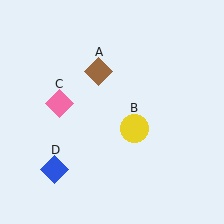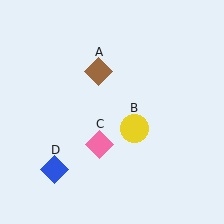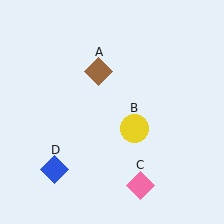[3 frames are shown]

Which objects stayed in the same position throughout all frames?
Brown diamond (object A) and yellow circle (object B) and blue diamond (object D) remained stationary.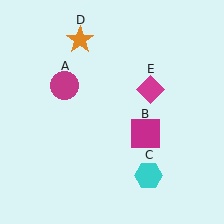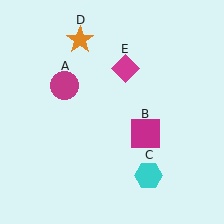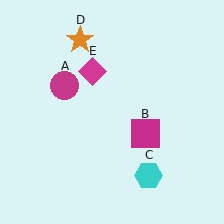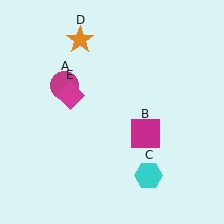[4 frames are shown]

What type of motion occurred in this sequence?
The magenta diamond (object E) rotated counterclockwise around the center of the scene.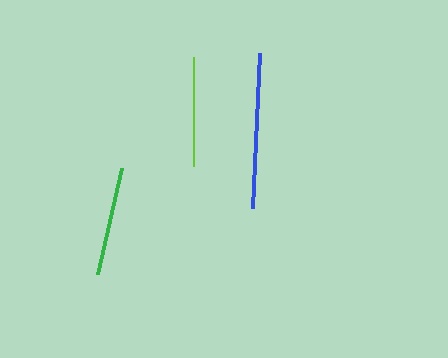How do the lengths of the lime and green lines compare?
The lime and green lines are approximately the same length.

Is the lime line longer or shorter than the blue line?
The blue line is longer than the lime line.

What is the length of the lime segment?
The lime segment is approximately 109 pixels long.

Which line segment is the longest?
The blue line is the longest at approximately 155 pixels.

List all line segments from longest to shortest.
From longest to shortest: blue, lime, green.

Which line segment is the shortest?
The green line is the shortest at approximately 109 pixels.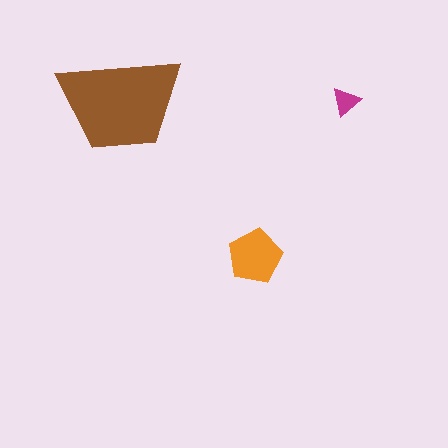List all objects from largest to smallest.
The brown trapezoid, the orange pentagon, the magenta triangle.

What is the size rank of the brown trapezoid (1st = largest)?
1st.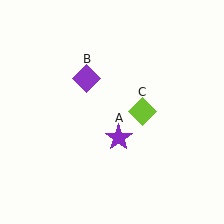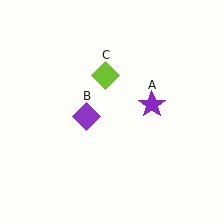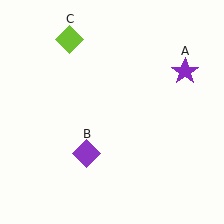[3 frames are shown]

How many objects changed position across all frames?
3 objects changed position: purple star (object A), purple diamond (object B), lime diamond (object C).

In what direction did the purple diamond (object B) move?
The purple diamond (object B) moved down.